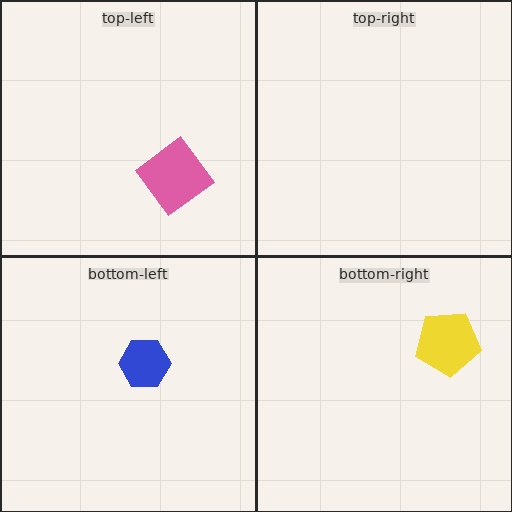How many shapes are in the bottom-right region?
1.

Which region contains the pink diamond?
The top-left region.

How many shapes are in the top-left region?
1.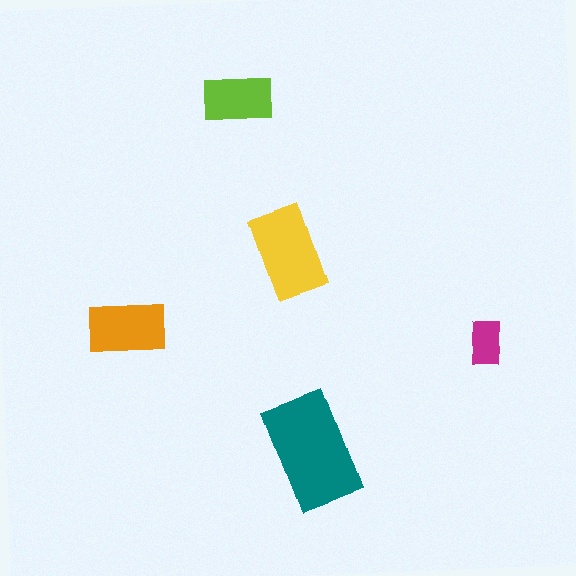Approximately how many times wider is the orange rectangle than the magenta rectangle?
About 1.5 times wider.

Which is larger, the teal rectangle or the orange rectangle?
The teal one.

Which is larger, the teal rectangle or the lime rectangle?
The teal one.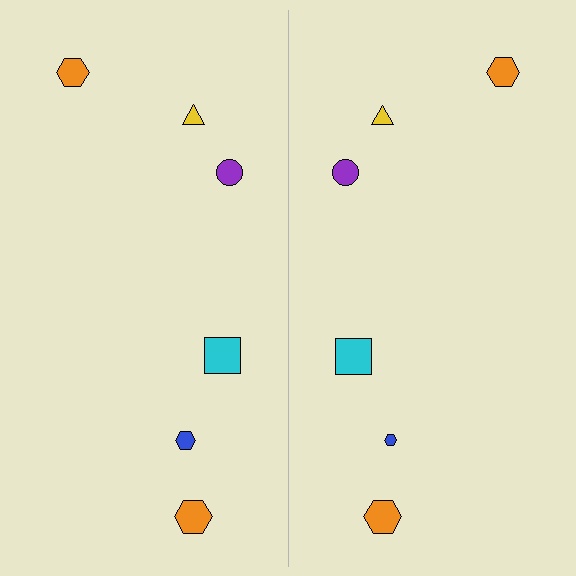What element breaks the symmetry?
The blue hexagon on the right side has a different size than its mirror counterpart.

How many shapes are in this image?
There are 12 shapes in this image.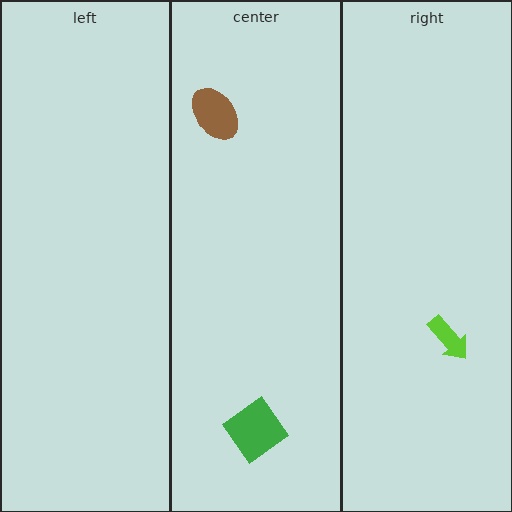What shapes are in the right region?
The lime arrow.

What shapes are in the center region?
The brown ellipse, the green diamond.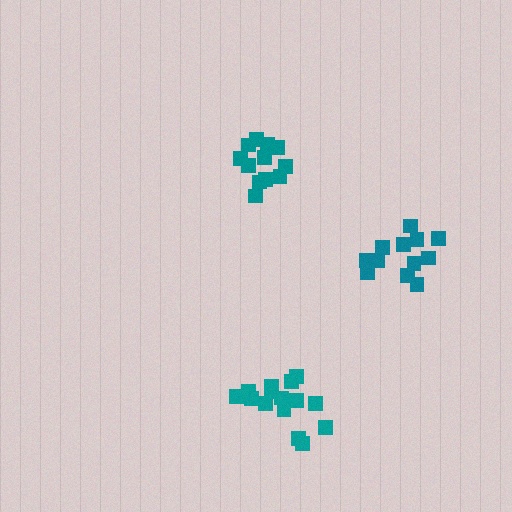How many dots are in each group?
Group 1: 12 dots, Group 2: 12 dots, Group 3: 15 dots (39 total).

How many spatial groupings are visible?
There are 3 spatial groupings.